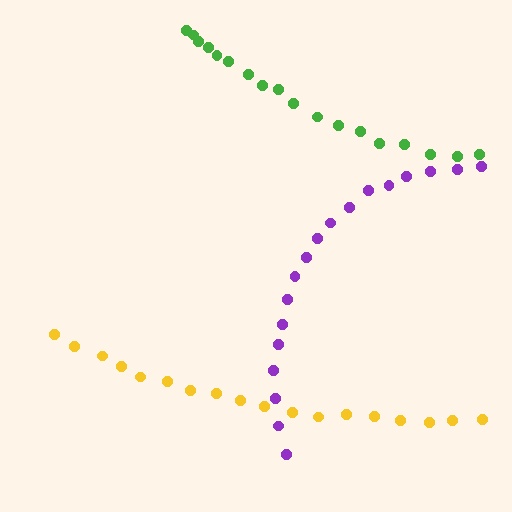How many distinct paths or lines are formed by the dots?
There are 3 distinct paths.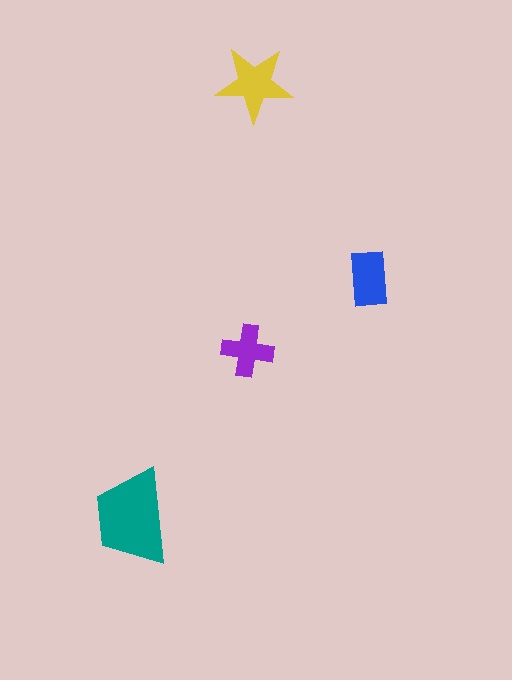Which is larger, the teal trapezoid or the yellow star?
The teal trapezoid.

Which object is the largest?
The teal trapezoid.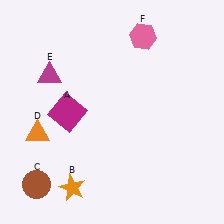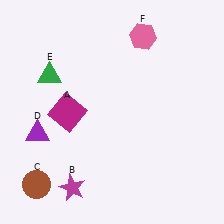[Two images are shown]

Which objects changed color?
B changed from orange to magenta. D changed from orange to purple. E changed from magenta to green.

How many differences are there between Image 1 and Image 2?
There are 3 differences between the two images.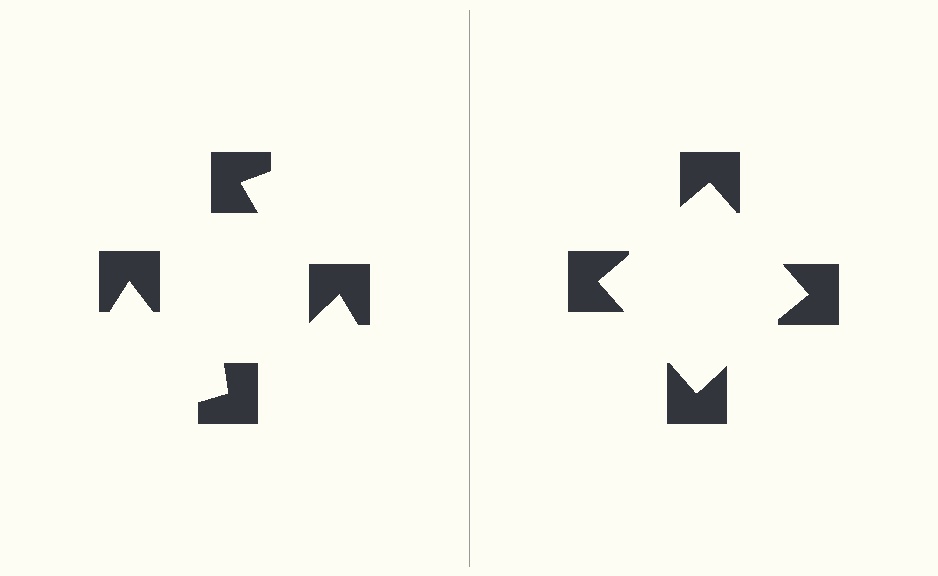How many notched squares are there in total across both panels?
8 — 4 on each side.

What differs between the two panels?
The notched squares are positioned identically on both sides; only the wedge orientations differ. On the right they align to a square; on the left they are misaligned.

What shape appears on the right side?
An illusory square.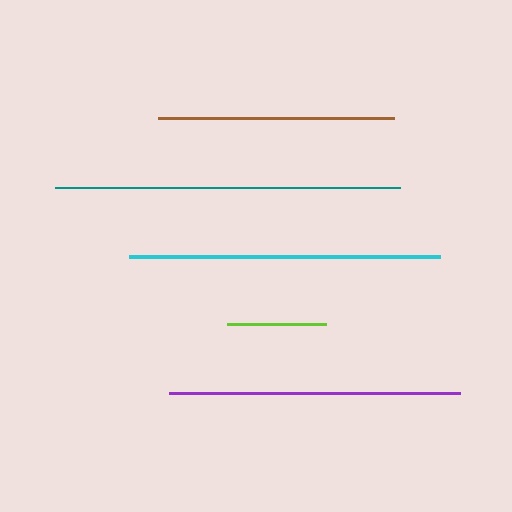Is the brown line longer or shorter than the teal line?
The teal line is longer than the brown line.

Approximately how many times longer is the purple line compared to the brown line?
The purple line is approximately 1.2 times the length of the brown line.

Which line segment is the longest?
The teal line is the longest at approximately 345 pixels.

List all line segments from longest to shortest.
From longest to shortest: teal, cyan, purple, brown, lime.